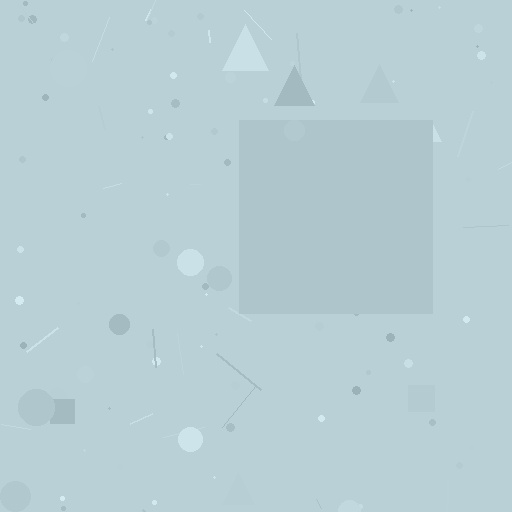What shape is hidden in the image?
A square is hidden in the image.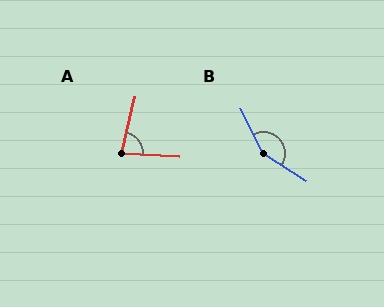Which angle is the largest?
B, at approximately 148 degrees.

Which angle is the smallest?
A, at approximately 80 degrees.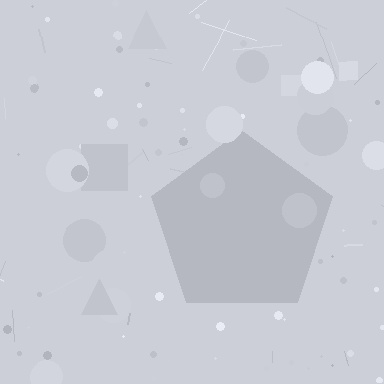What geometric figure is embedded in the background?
A pentagon is embedded in the background.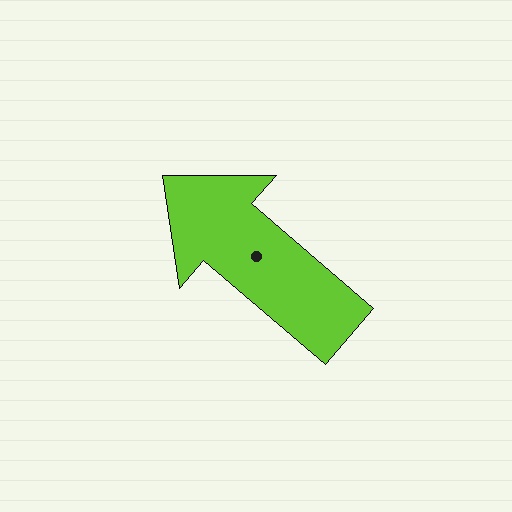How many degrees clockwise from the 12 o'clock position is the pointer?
Approximately 311 degrees.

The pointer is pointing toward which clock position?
Roughly 10 o'clock.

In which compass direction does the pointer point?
Northwest.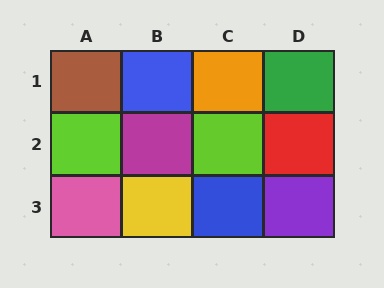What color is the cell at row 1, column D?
Green.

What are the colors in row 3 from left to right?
Pink, yellow, blue, purple.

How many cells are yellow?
1 cell is yellow.